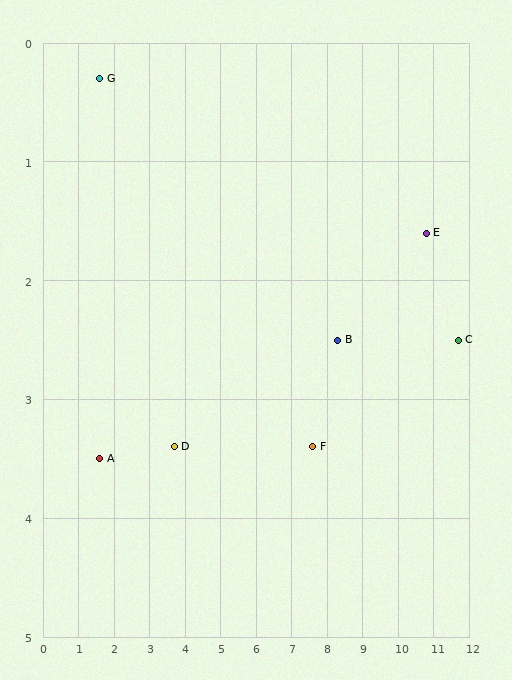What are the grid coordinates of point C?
Point C is at approximately (11.7, 2.5).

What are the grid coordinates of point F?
Point F is at approximately (7.6, 3.4).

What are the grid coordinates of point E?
Point E is at approximately (10.8, 1.6).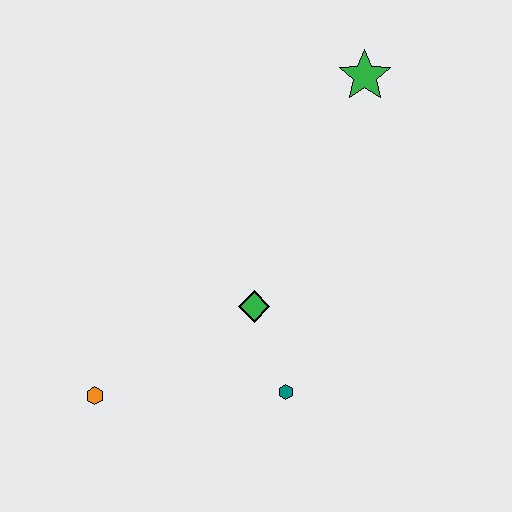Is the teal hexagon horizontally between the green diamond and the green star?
Yes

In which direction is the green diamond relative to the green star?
The green diamond is below the green star.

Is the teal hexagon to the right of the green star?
No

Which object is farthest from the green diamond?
The green star is farthest from the green diamond.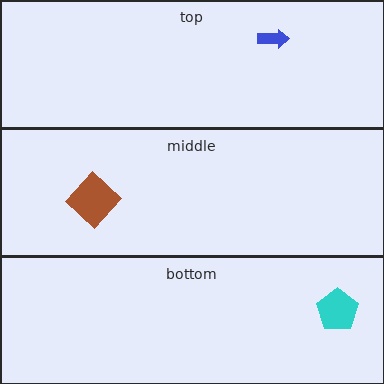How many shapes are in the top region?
1.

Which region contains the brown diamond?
The middle region.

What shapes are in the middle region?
The brown diamond.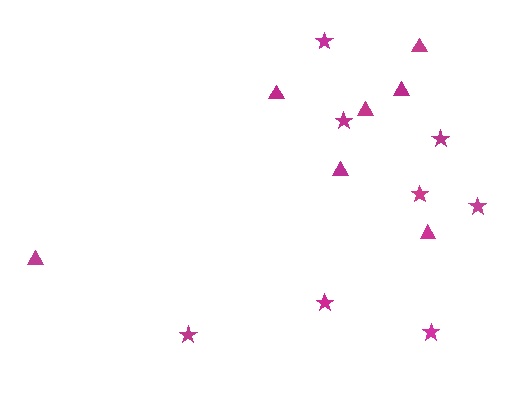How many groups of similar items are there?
There are 2 groups: one group of triangles (7) and one group of stars (8).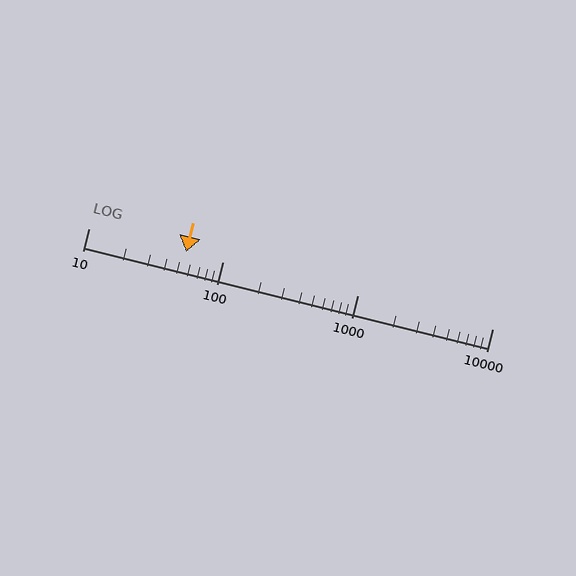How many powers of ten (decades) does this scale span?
The scale spans 3 decades, from 10 to 10000.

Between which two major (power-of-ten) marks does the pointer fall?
The pointer is between 10 and 100.